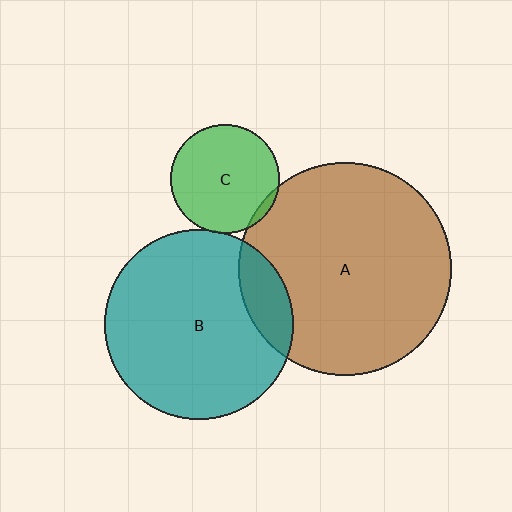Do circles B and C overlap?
Yes.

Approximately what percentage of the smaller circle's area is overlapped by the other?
Approximately 5%.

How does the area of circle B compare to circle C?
Approximately 3.0 times.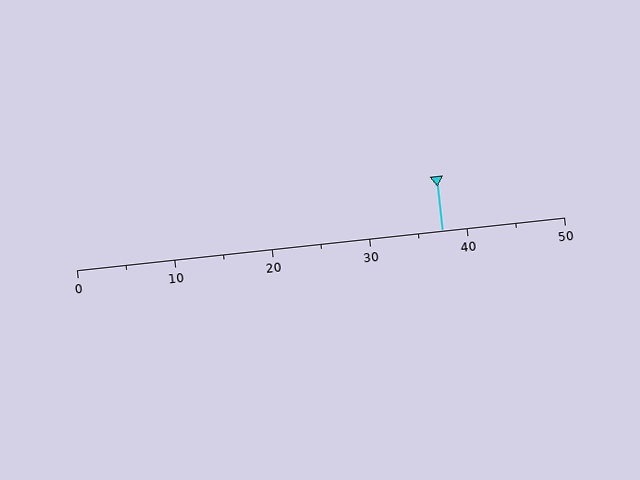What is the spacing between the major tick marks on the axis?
The major ticks are spaced 10 apart.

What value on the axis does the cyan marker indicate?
The marker indicates approximately 37.5.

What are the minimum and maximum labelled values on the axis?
The axis runs from 0 to 50.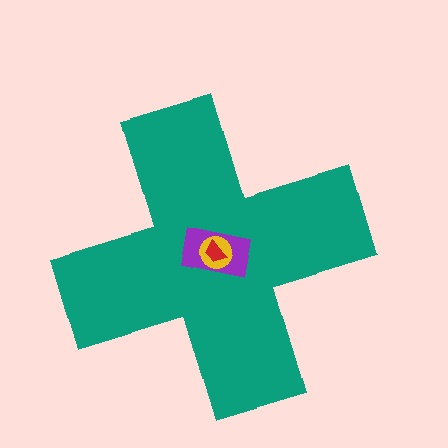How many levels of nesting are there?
4.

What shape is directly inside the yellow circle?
The red trapezoid.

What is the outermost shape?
The teal cross.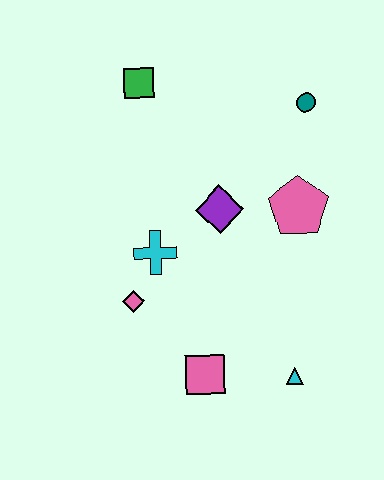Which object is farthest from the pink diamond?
The teal circle is farthest from the pink diamond.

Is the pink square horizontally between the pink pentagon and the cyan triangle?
No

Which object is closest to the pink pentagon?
The purple diamond is closest to the pink pentagon.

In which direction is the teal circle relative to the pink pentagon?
The teal circle is above the pink pentagon.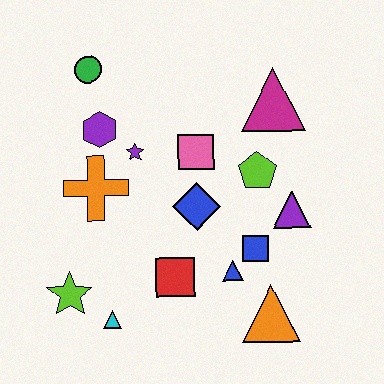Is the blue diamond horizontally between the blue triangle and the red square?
Yes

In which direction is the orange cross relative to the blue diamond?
The orange cross is to the left of the blue diamond.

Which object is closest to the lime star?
The cyan triangle is closest to the lime star.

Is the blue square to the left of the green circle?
No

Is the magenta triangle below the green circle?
Yes